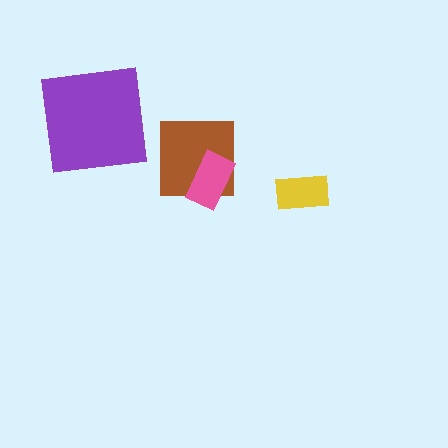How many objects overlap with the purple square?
0 objects overlap with the purple square.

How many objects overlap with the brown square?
1 object overlaps with the brown square.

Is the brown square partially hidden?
Yes, it is partially covered by another shape.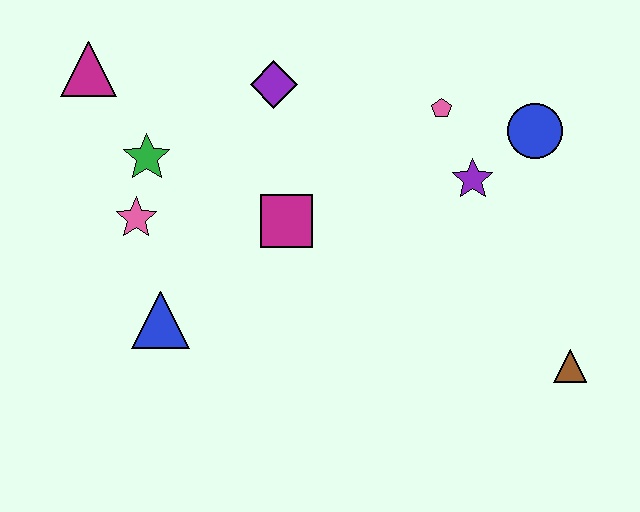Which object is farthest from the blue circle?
The magenta triangle is farthest from the blue circle.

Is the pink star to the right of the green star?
No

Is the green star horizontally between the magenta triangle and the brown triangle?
Yes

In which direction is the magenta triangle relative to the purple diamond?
The magenta triangle is to the left of the purple diamond.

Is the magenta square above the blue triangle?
Yes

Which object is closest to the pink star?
The green star is closest to the pink star.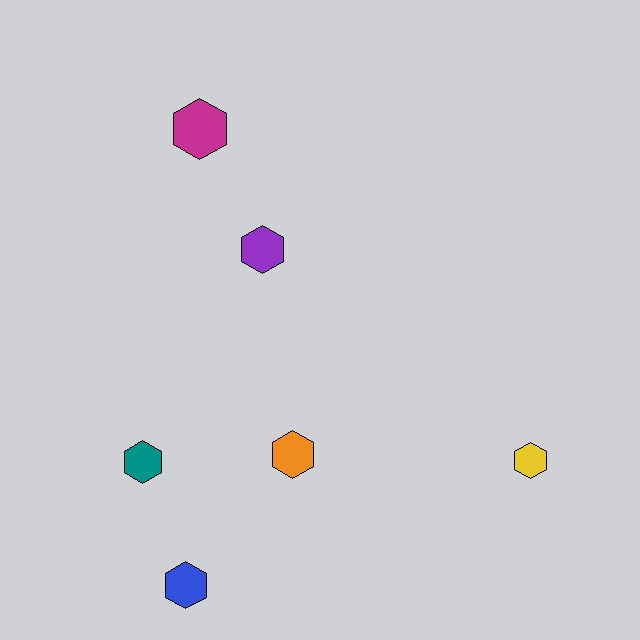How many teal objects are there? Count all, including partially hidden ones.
There is 1 teal object.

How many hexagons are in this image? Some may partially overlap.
There are 6 hexagons.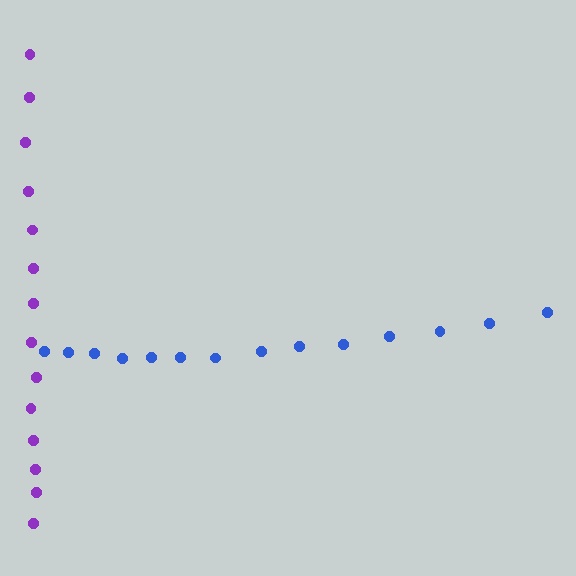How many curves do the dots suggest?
There are 2 distinct paths.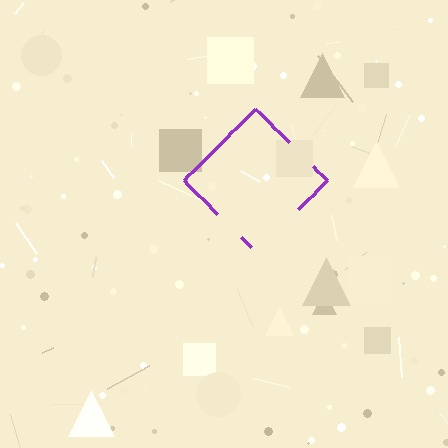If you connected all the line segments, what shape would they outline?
They would outline a diamond.